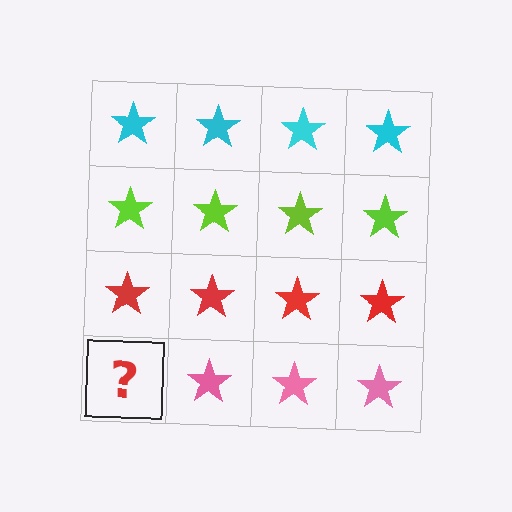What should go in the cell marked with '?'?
The missing cell should contain a pink star.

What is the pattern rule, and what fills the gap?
The rule is that each row has a consistent color. The gap should be filled with a pink star.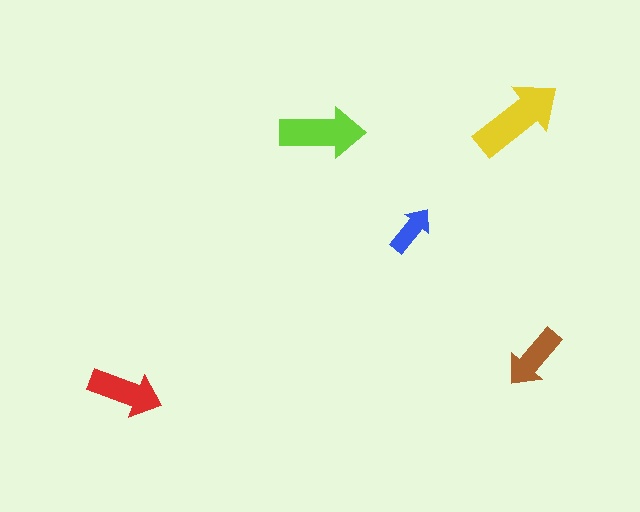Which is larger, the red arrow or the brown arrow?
The red one.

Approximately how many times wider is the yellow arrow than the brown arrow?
About 1.5 times wider.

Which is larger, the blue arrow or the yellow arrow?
The yellow one.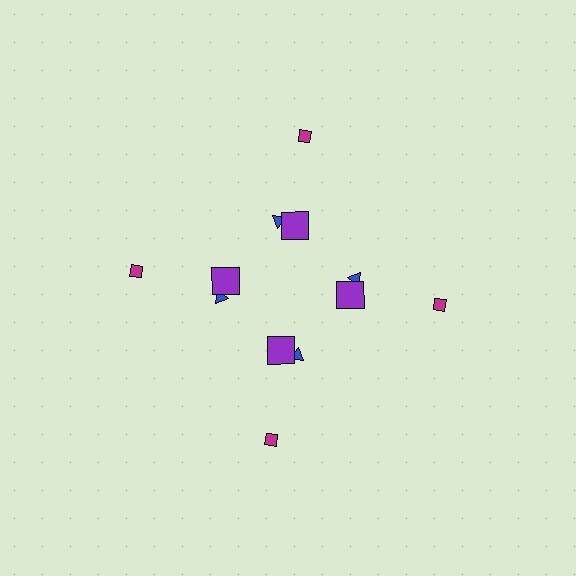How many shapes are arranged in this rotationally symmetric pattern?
There are 12 shapes, arranged in 4 groups of 3.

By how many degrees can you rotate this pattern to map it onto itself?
The pattern maps onto itself every 90 degrees of rotation.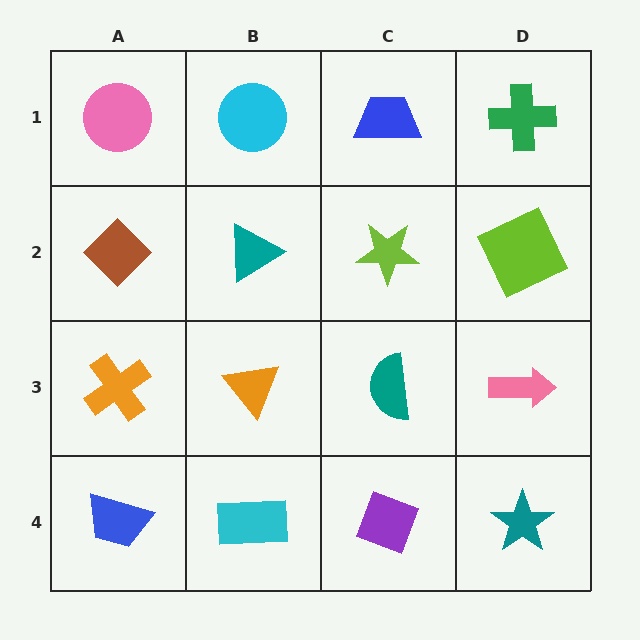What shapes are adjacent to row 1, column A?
A brown diamond (row 2, column A), a cyan circle (row 1, column B).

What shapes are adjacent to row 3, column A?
A brown diamond (row 2, column A), a blue trapezoid (row 4, column A), an orange triangle (row 3, column B).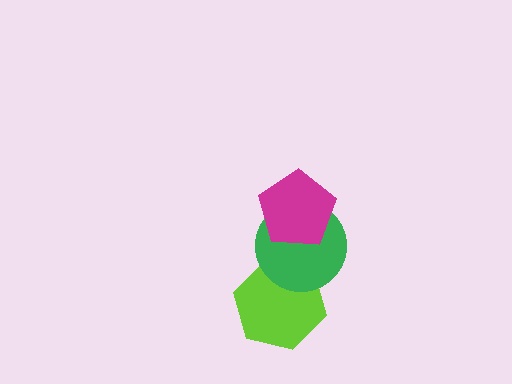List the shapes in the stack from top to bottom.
From top to bottom: the magenta pentagon, the green circle, the lime hexagon.